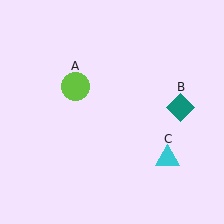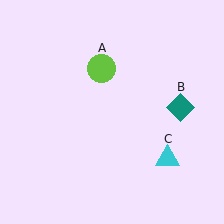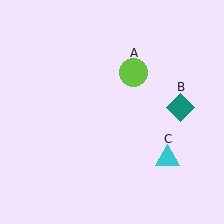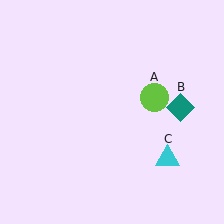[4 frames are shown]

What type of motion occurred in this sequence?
The lime circle (object A) rotated clockwise around the center of the scene.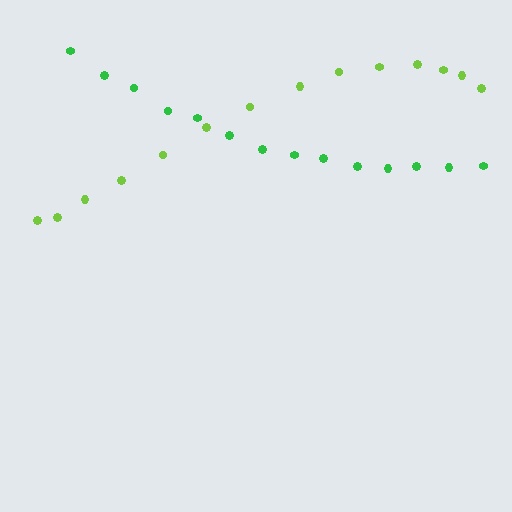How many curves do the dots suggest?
There are 2 distinct paths.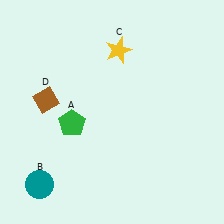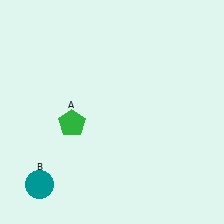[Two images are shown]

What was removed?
The brown diamond (D), the yellow star (C) were removed in Image 2.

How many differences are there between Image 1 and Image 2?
There are 2 differences between the two images.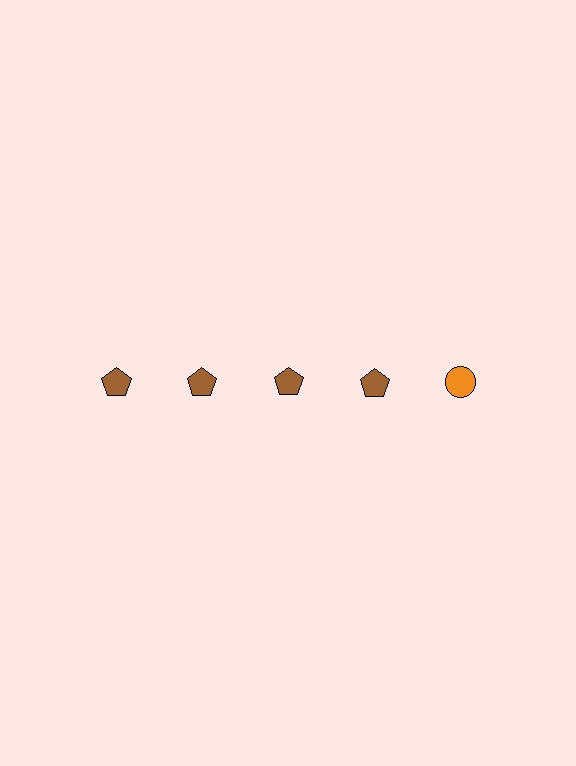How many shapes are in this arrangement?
There are 5 shapes arranged in a grid pattern.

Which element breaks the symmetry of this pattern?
The orange circle in the top row, rightmost column breaks the symmetry. All other shapes are brown pentagons.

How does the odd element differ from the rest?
It differs in both color (orange instead of brown) and shape (circle instead of pentagon).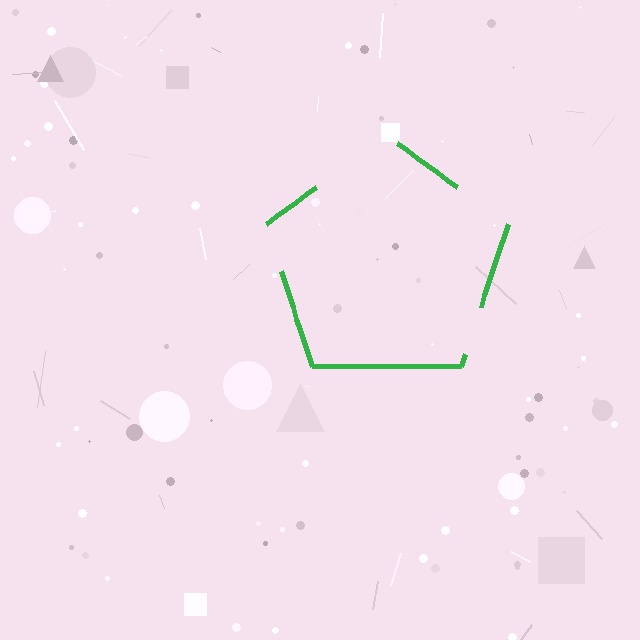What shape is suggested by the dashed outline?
The dashed outline suggests a pentagon.